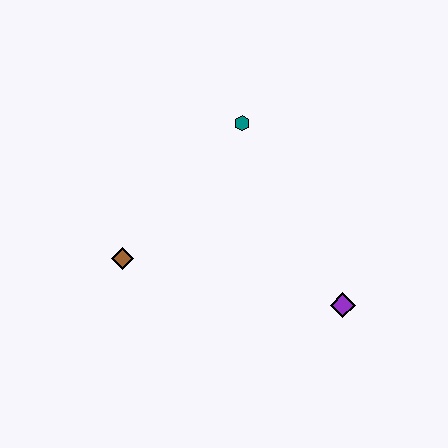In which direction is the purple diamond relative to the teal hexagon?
The purple diamond is below the teal hexagon.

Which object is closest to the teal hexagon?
The brown diamond is closest to the teal hexagon.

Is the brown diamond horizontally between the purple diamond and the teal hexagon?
No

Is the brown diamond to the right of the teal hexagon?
No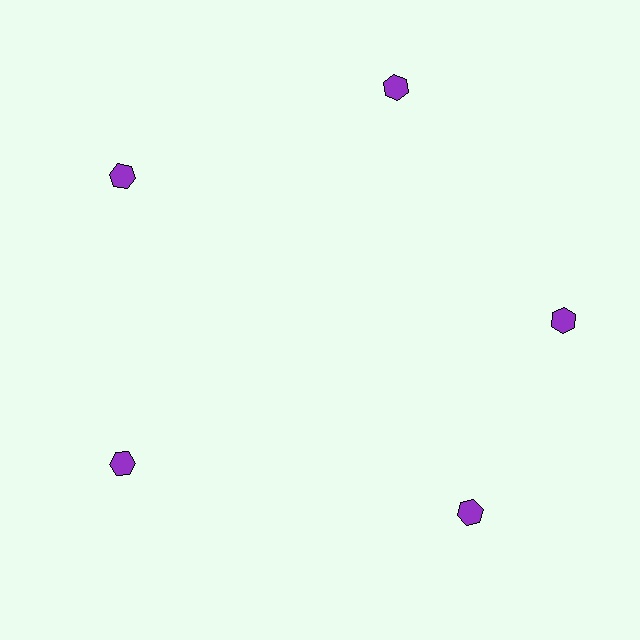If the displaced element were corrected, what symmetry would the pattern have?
It would have 5-fold rotational symmetry — the pattern would map onto itself every 72 degrees.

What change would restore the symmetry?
The symmetry would be restored by rotating it back into even spacing with its neighbors so that all 5 hexagons sit at equal angles and equal distance from the center.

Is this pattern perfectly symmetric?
No. The 5 purple hexagons are arranged in a ring, but one element near the 5 o'clock position is rotated out of alignment along the ring, breaking the 5-fold rotational symmetry.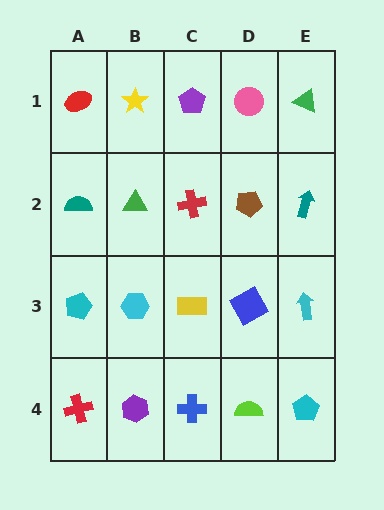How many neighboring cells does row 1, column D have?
3.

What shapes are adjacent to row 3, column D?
A brown pentagon (row 2, column D), a lime semicircle (row 4, column D), a yellow rectangle (row 3, column C), a cyan arrow (row 3, column E).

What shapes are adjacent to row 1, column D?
A brown pentagon (row 2, column D), a purple pentagon (row 1, column C), a green triangle (row 1, column E).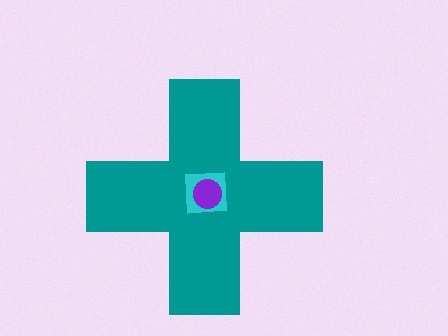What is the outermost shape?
The teal cross.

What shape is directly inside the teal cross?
The cyan square.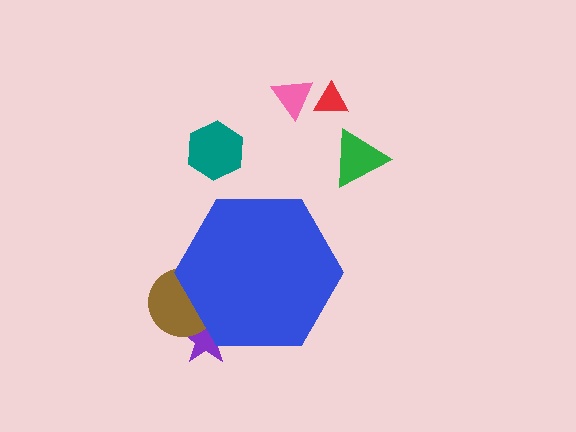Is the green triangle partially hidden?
No, the green triangle is fully visible.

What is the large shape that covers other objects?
A blue hexagon.